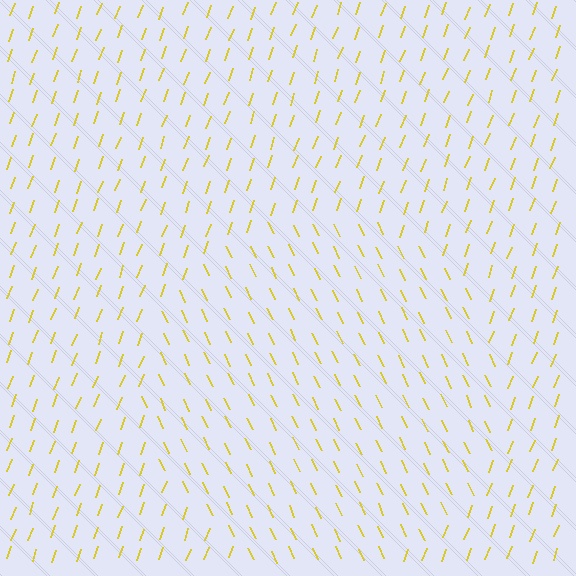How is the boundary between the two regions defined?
The boundary is defined purely by a change in line orientation (approximately 45 degrees difference). All lines are the same color and thickness.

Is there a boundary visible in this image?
Yes, there is a texture boundary formed by a change in line orientation.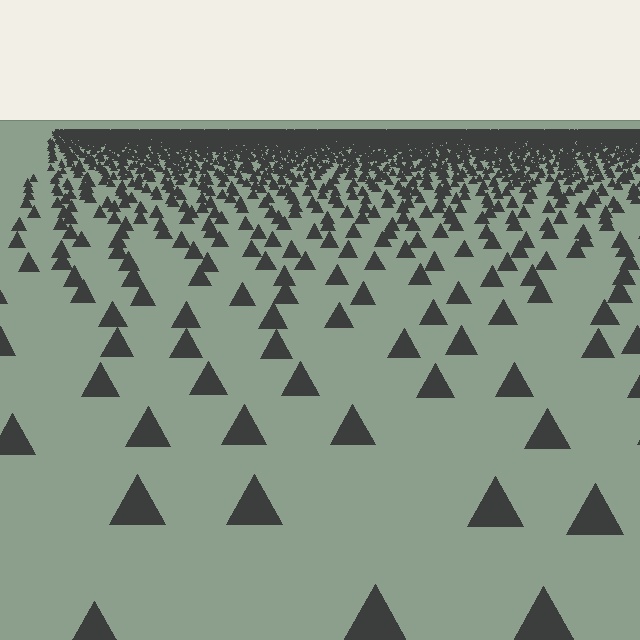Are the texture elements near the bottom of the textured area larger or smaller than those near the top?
Larger. Near the bottom, elements are closer to the viewer and appear at a bigger on-screen size.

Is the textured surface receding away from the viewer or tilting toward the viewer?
The surface is receding away from the viewer. Texture elements get smaller and denser toward the top.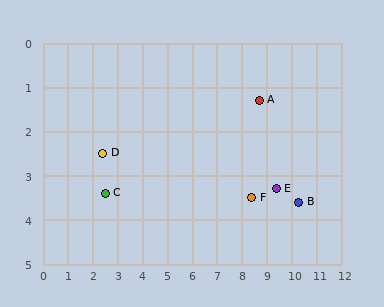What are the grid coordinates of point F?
Point F is at approximately (8.4, 3.5).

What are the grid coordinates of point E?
Point E is at approximately (9.4, 3.3).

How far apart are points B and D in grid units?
Points B and D are about 8.0 grid units apart.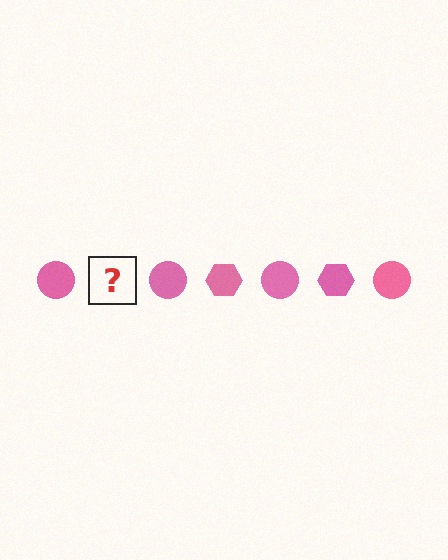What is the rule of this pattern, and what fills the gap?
The rule is that the pattern cycles through circle, hexagon shapes in pink. The gap should be filled with a pink hexagon.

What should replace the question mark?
The question mark should be replaced with a pink hexagon.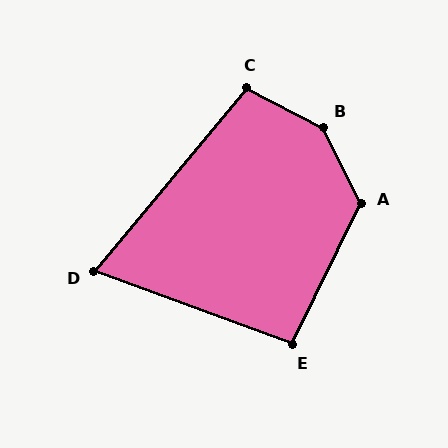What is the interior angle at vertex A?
Approximately 128 degrees (obtuse).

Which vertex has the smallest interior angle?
D, at approximately 71 degrees.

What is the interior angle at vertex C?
Approximately 102 degrees (obtuse).